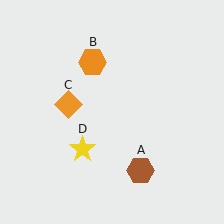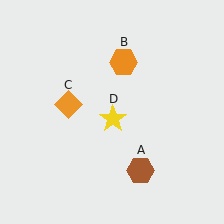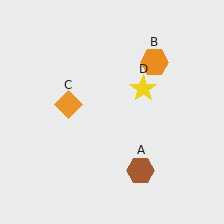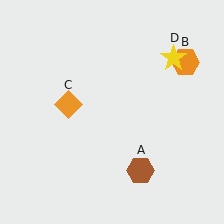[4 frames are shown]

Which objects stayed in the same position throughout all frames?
Brown hexagon (object A) and orange diamond (object C) remained stationary.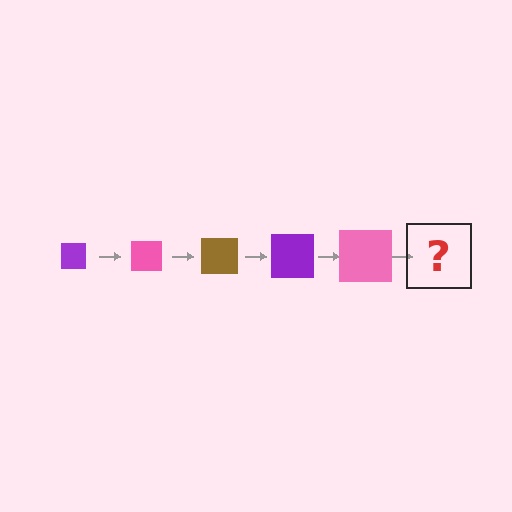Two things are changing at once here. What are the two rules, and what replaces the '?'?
The two rules are that the square grows larger each step and the color cycles through purple, pink, and brown. The '?' should be a brown square, larger than the previous one.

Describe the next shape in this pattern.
It should be a brown square, larger than the previous one.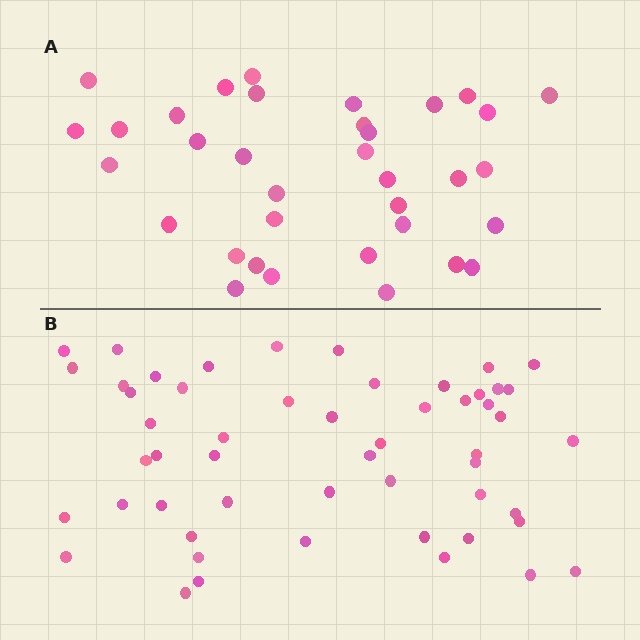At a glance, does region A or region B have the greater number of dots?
Region B (the bottom region) has more dots.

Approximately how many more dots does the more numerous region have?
Region B has approximately 20 more dots than region A.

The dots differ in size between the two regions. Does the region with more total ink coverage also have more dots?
No. Region A has more total ink coverage because its dots are larger, but region B actually contains more individual dots. Total area can be misleading — the number of items is what matters here.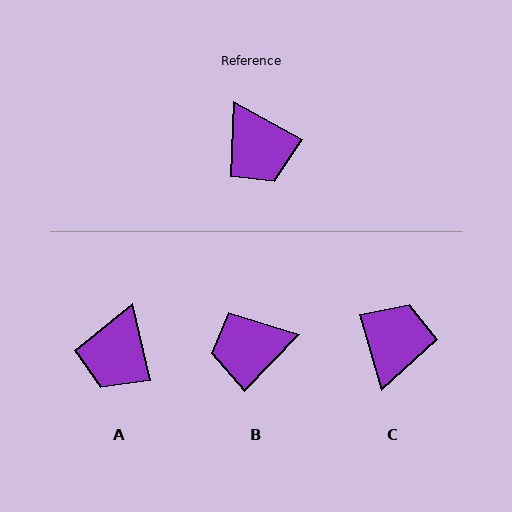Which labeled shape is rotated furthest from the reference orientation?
C, about 135 degrees away.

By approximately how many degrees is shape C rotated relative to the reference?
Approximately 135 degrees counter-clockwise.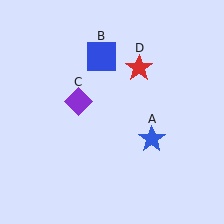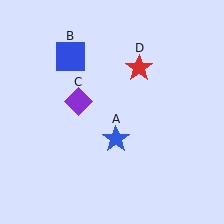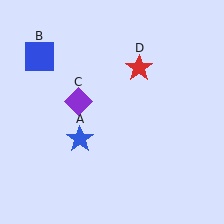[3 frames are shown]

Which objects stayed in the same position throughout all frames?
Purple diamond (object C) and red star (object D) remained stationary.